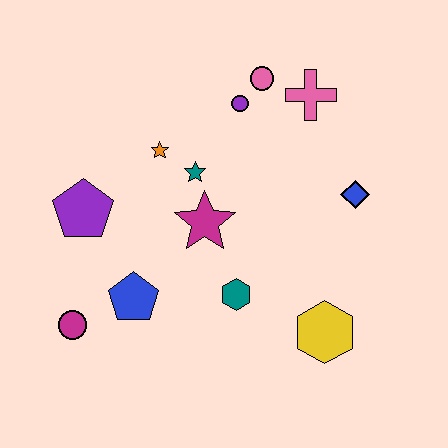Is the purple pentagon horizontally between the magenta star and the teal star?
No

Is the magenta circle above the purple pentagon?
No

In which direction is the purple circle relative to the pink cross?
The purple circle is to the left of the pink cross.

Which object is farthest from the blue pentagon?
The pink cross is farthest from the blue pentagon.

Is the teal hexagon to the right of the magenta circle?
Yes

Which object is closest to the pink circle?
The purple circle is closest to the pink circle.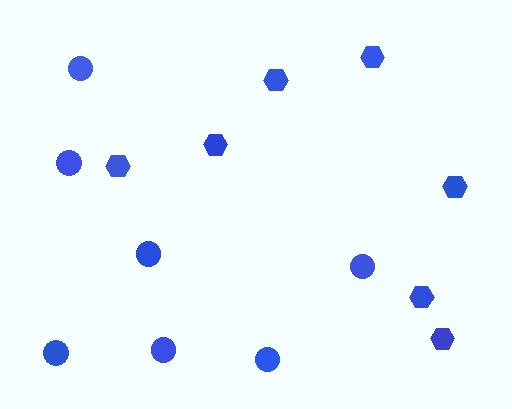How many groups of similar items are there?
There are 2 groups: one group of hexagons (7) and one group of circles (7).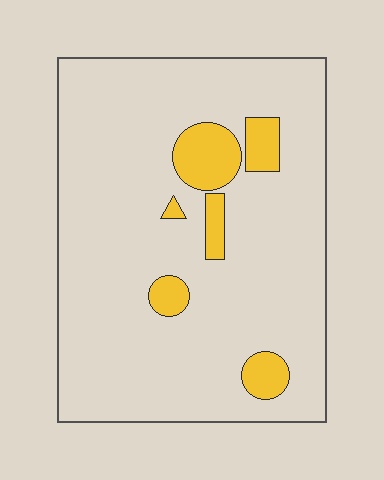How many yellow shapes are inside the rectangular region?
6.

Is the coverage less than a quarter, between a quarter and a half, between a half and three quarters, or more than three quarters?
Less than a quarter.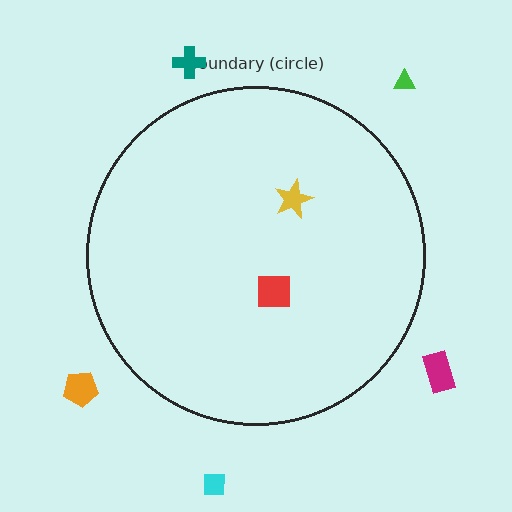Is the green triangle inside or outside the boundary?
Outside.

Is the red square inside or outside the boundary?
Inside.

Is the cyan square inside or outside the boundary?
Outside.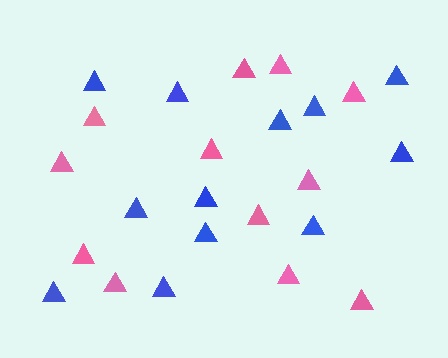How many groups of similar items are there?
There are 2 groups: one group of pink triangles (12) and one group of blue triangles (12).